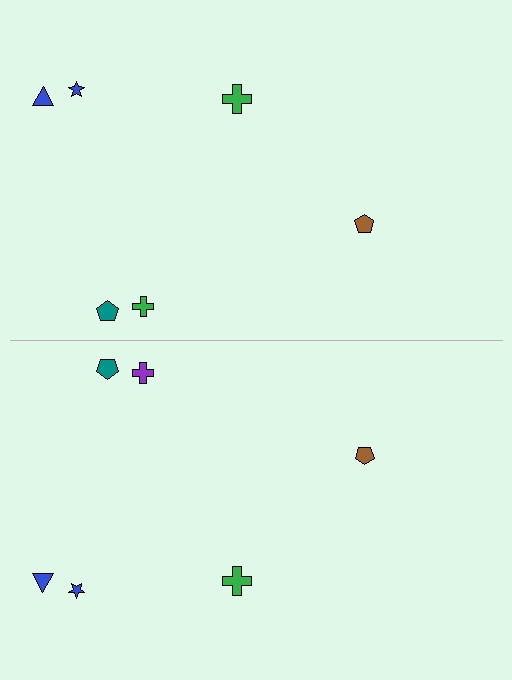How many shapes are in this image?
There are 12 shapes in this image.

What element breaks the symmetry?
The purple cross on the bottom side breaks the symmetry — its mirror counterpart is green.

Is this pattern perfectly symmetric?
No, the pattern is not perfectly symmetric. The purple cross on the bottom side breaks the symmetry — its mirror counterpart is green.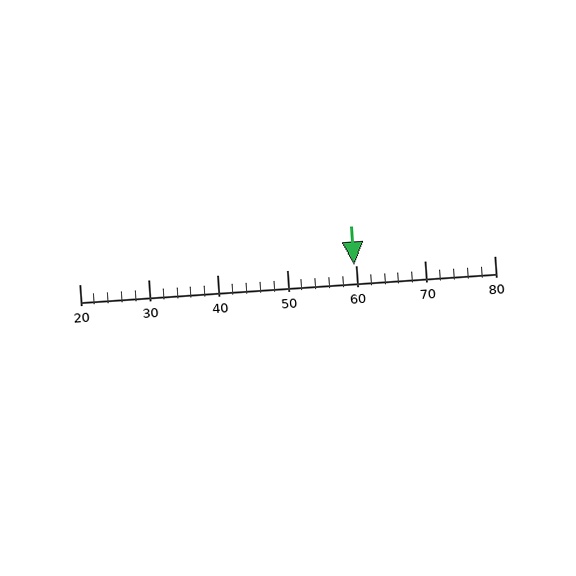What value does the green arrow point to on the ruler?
The green arrow points to approximately 60.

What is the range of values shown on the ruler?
The ruler shows values from 20 to 80.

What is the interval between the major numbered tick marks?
The major tick marks are spaced 10 units apart.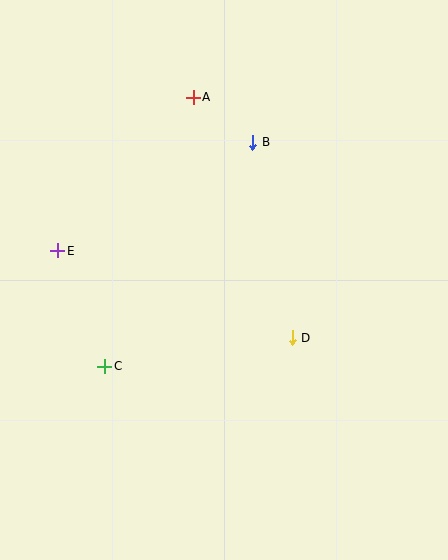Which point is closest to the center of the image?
Point D at (292, 338) is closest to the center.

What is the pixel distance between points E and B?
The distance between E and B is 223 pixels.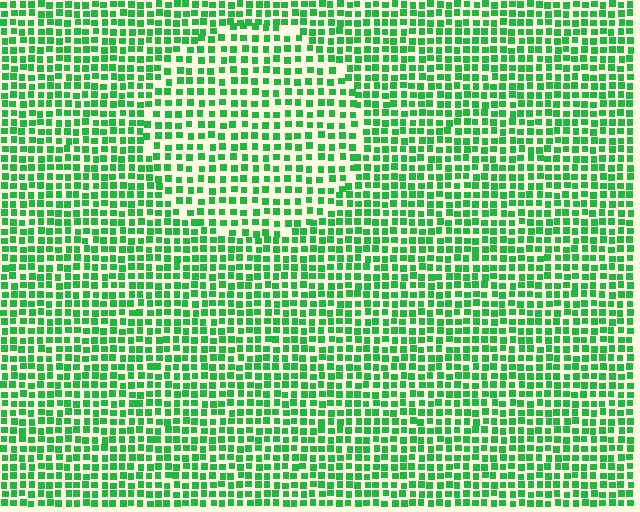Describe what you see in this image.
The image contains small green elements arranged at two different densities. A circle-shaped region is visible where the elements are less densely packed than the surrounding area.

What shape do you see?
I see a circle.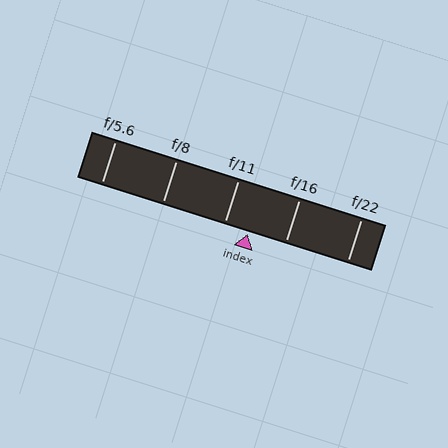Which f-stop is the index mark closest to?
The index mark is closest to f/11.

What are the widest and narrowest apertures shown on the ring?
The widest aperture shown is f/5.6 and the narrowest is f/22.